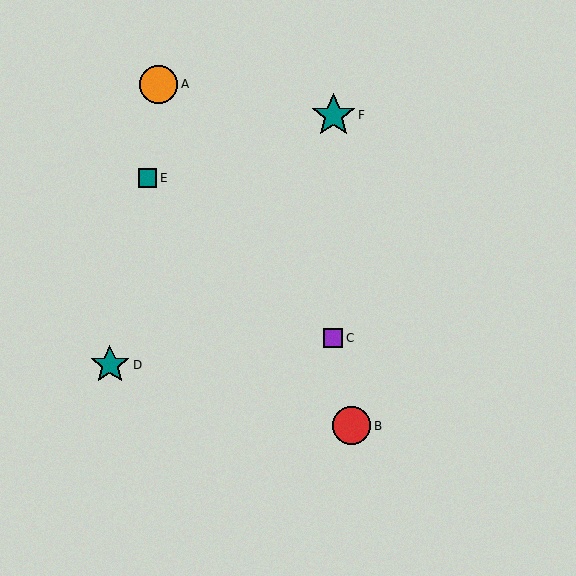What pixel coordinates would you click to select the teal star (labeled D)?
Click at (110, 365) to select the teal star D.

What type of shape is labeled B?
Shape B is a red circle.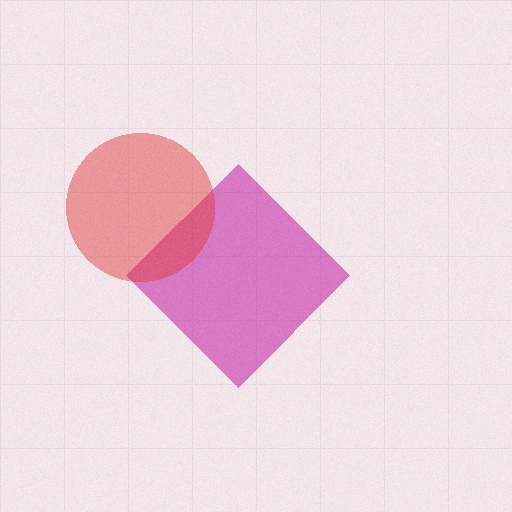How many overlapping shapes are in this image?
There are 2 overlapping shapes in the image.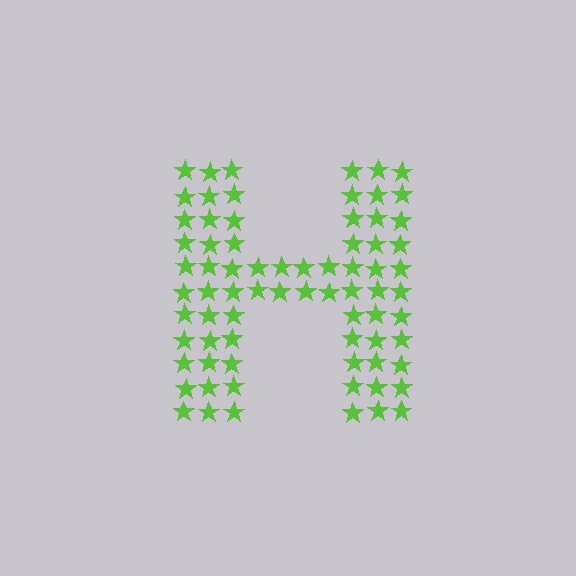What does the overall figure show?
The overall figure shows the letter H.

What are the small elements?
The small elements are stars.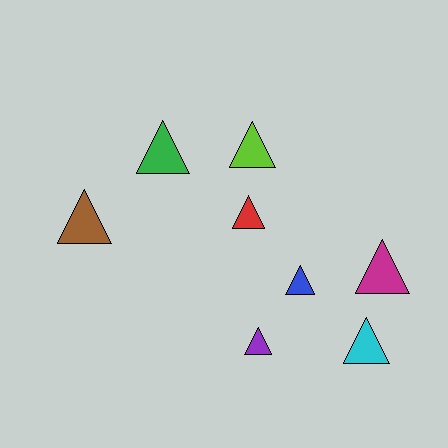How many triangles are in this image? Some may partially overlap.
There are 8 triangles.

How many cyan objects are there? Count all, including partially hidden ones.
There is 1 cyan object.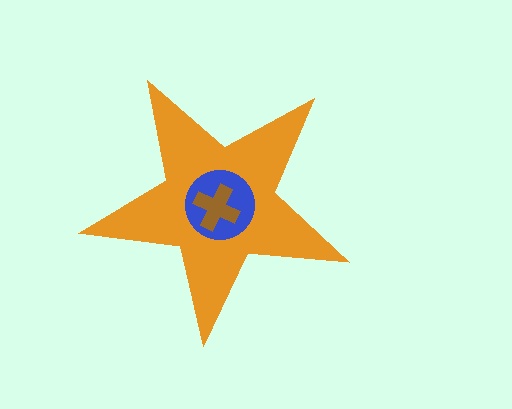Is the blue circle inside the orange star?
Yes.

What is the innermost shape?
The brown cross.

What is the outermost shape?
The orange star.